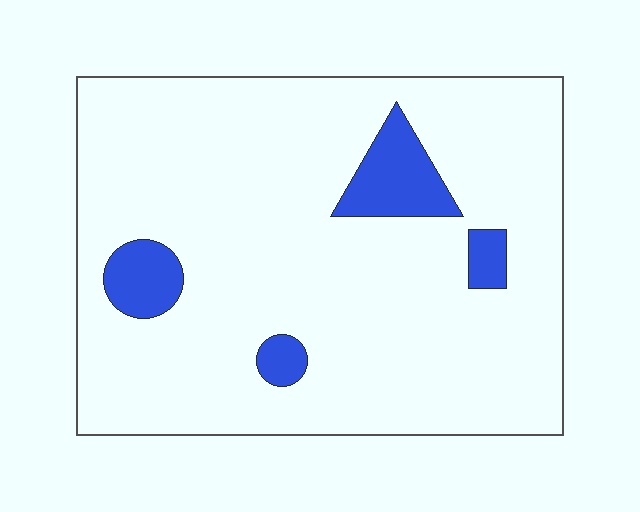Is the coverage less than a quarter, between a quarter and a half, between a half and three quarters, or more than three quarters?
Less than a quarter.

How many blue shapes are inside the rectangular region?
4.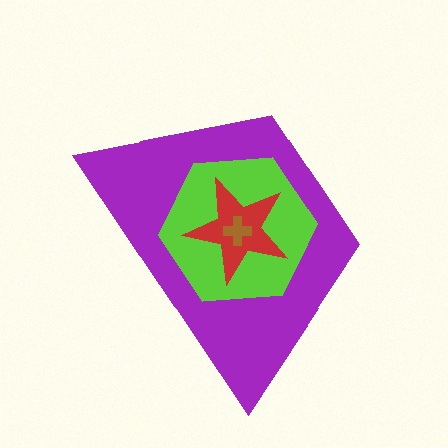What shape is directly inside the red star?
The brown cross.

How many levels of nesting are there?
4.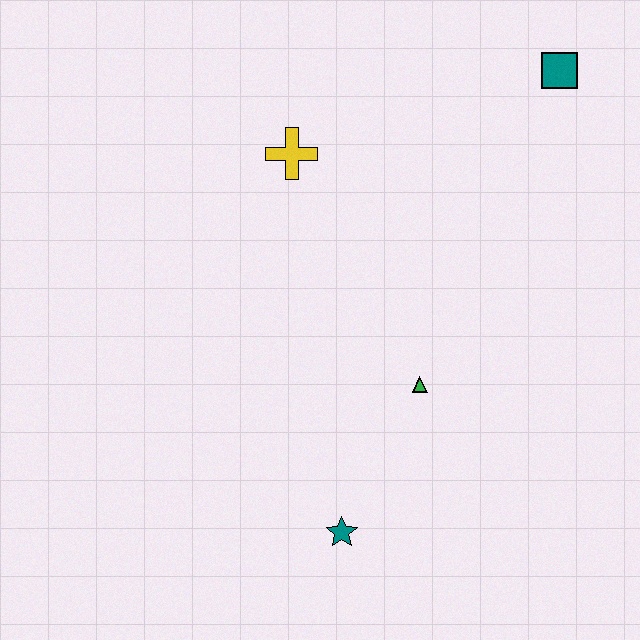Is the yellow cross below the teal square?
Yes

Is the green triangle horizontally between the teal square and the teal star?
Yes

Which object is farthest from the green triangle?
The teal square is farthest from the green triangle.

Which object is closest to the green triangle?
The teal star is closest to the green triangle.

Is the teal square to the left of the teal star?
No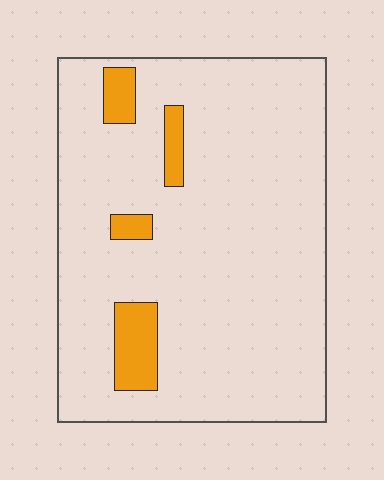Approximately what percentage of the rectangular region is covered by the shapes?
Approximately 10%.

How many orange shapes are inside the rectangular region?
4.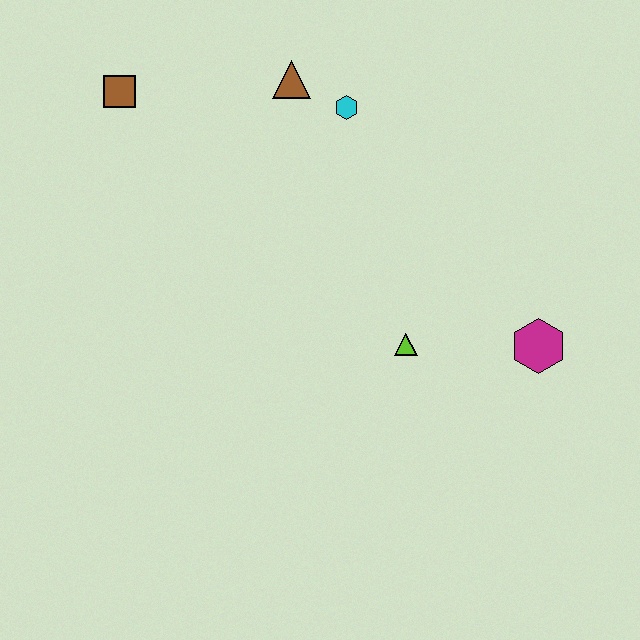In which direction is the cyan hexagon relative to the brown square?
The cyan hexagon is to the right of the brown square.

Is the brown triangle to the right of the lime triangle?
No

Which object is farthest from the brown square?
The magenta hexagon is farthest from the brown square.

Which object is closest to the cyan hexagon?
The brown triangle is closest to the cyan hexagon.